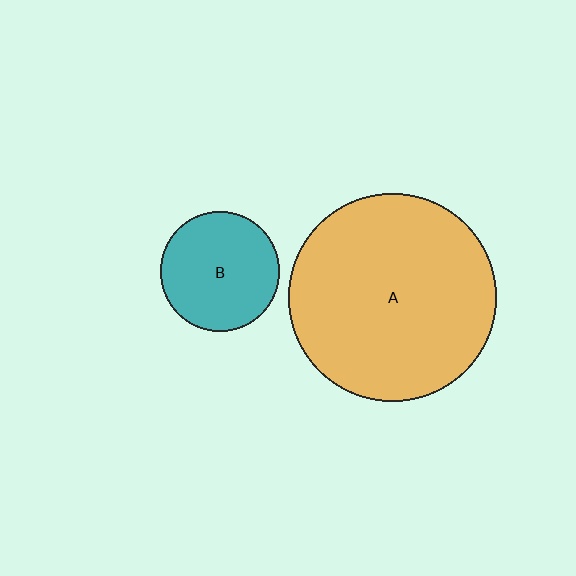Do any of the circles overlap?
No, none of the circles overlap.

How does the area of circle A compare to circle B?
Approximately 3.0 times.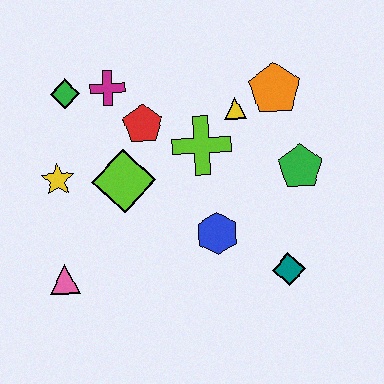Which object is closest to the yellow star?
The lime diamond is closest to the yellow star.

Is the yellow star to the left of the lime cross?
Yes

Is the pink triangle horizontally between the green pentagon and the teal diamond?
No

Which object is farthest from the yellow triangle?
The pink triangle is farthest from the yellow triangle.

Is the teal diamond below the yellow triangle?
Yes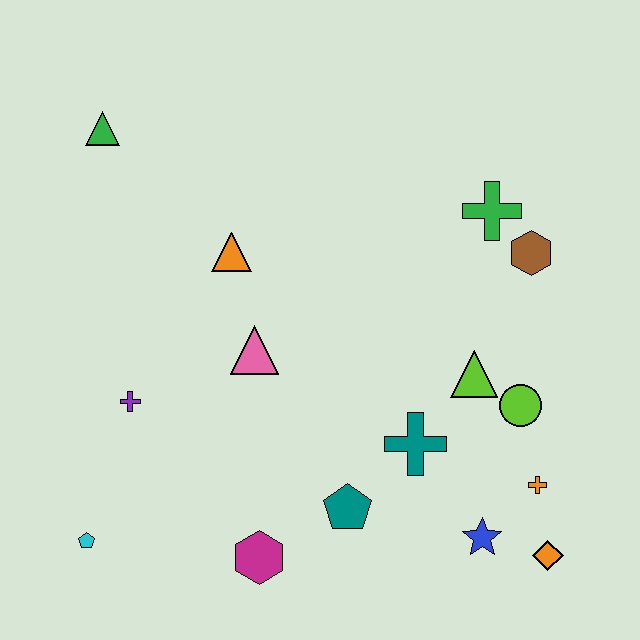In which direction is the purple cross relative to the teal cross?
The purple cross is to the left of the teal cross.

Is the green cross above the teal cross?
Yes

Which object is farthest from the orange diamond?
The green triangle is farthest from the orange diamond.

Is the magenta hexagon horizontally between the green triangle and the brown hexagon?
Yes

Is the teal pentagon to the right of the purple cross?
Yes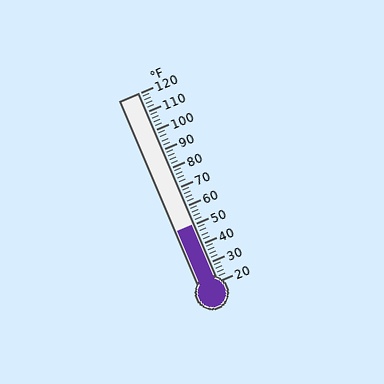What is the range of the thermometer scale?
The thermometer scale ranges from 20°F to 120°F.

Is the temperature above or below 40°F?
The temperature is above 40°F.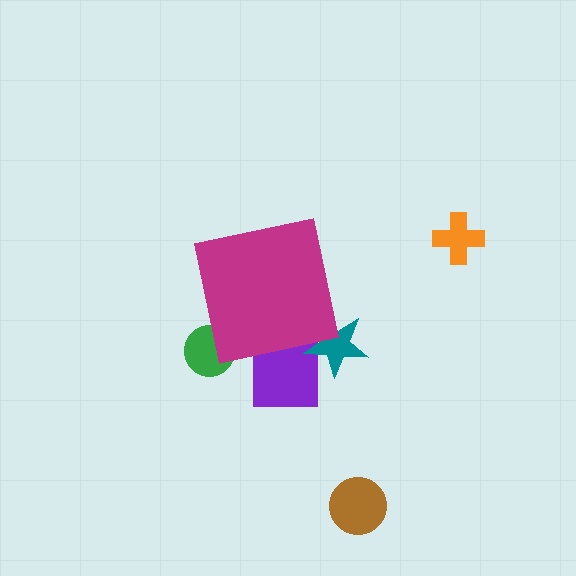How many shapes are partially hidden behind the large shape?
3 shapes are partially hidden.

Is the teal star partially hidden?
Yes, the teal star is partially hidden behind the magenta square.